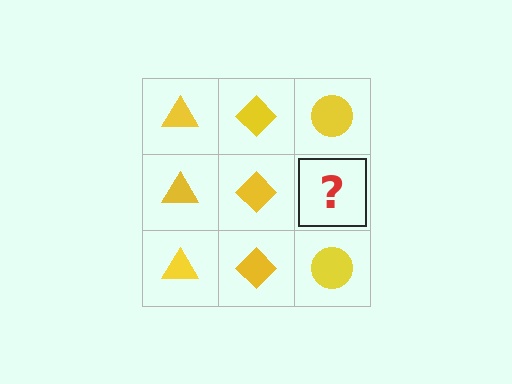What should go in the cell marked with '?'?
The missing cell should contain a yellow circle.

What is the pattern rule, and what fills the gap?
The rule is that each column has a consistent shape. The gap should be filled with a yellow circle.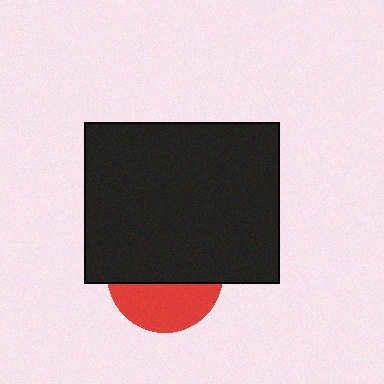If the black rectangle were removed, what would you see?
You would see the complete red circle.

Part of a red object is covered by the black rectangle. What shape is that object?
It is a circle.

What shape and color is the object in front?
The object in front is a black rectangle.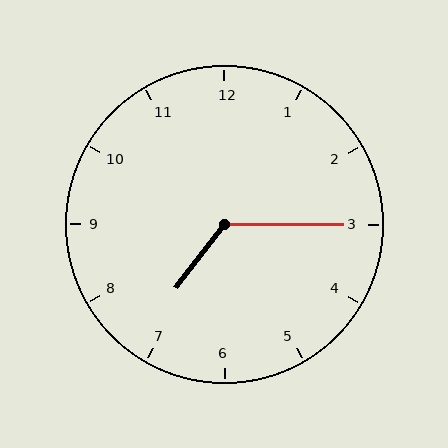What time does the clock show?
7:15.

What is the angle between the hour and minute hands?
Approximately 128 degrees.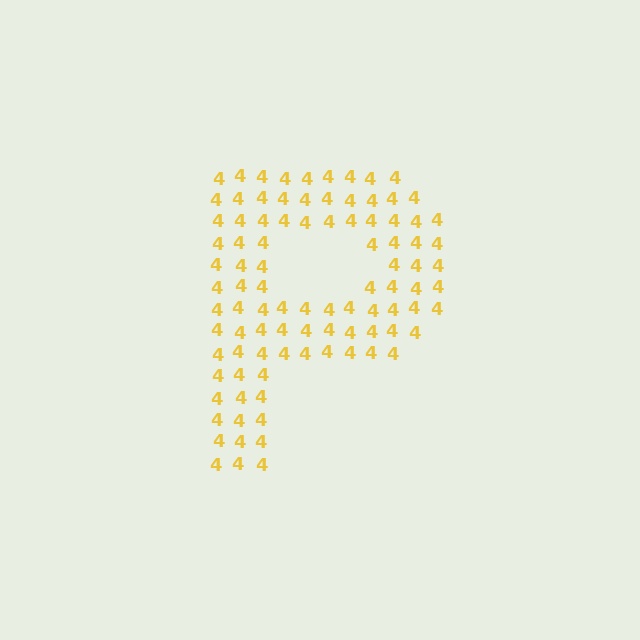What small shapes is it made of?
It is made of small digit 4's.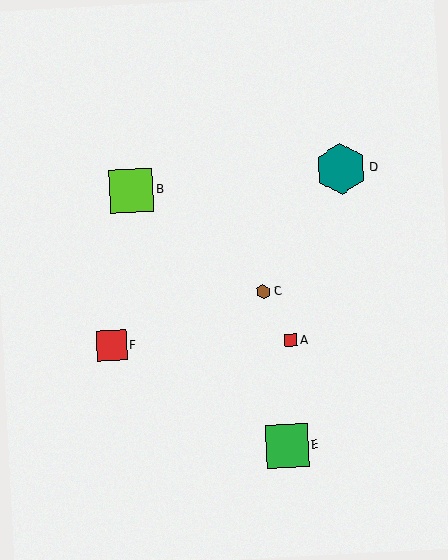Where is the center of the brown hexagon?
The center of the brown hexagon is at (263, 292).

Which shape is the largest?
The teal hexagon (labeled D) is the largest.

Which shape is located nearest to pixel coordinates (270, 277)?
The brown hexagon (labeled C) at (263, 292) is nearest to that location.